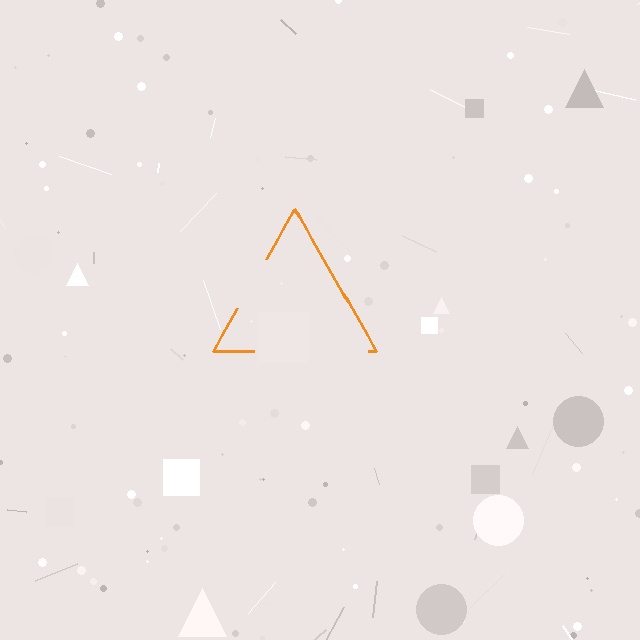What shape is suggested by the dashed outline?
The dashed outline suggests a triangle.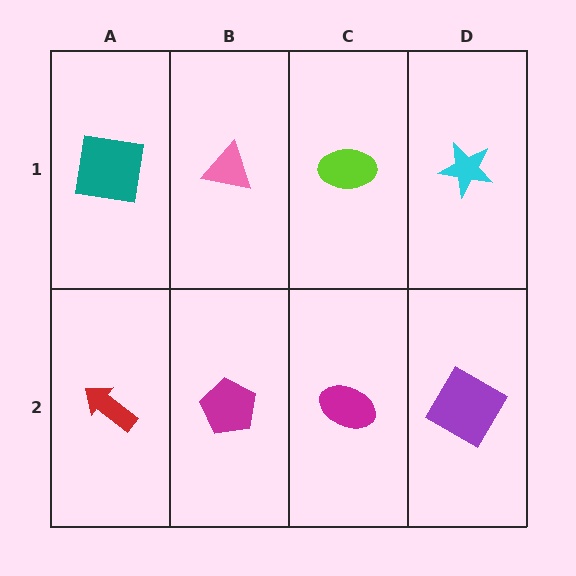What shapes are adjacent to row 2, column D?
A cyan star (row 1, column D), a magenta ellipse (row 2, column C).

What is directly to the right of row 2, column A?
A magenta pentagon.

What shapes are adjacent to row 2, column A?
A teal square (row 1, column A), a magenta pentagon (row 2, column B).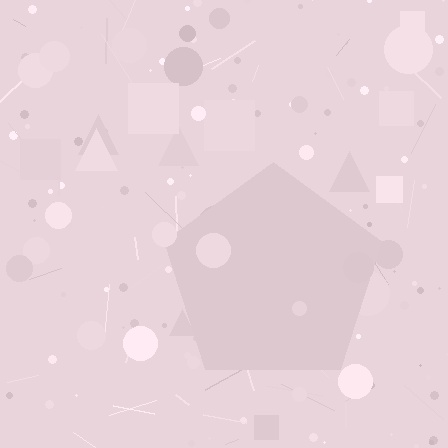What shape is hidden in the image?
A pentagon is hidden in the image.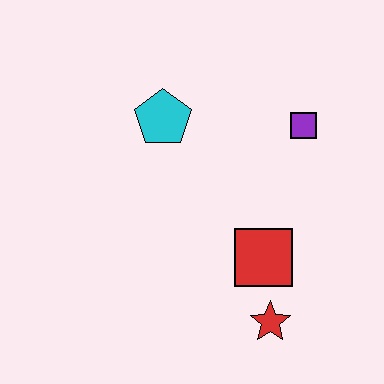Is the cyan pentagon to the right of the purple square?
No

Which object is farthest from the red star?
The cyan pentagon is farthest from the red star.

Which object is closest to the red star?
The red square is closest to the red star.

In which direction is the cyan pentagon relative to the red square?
The cyan pentagon is above the red square.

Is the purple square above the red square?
Yes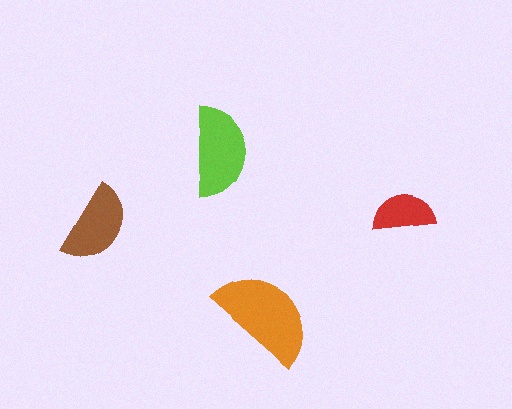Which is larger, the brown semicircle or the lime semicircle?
The lime one.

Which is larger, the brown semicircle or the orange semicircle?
The orange one.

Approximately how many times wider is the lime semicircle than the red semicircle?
About 1.5 times wider.